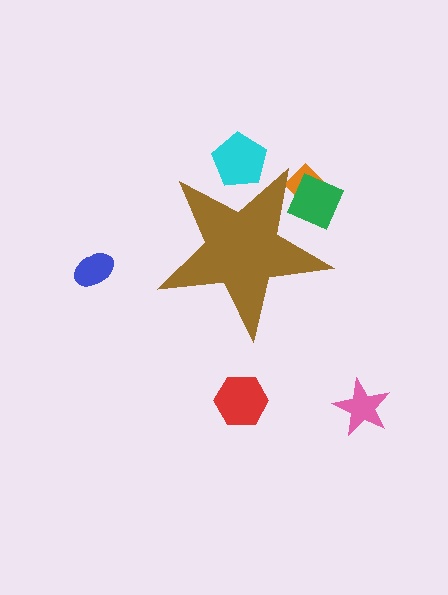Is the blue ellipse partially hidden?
No, the blue ellipse is fully visible.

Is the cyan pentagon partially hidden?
Yes, the cyan pentagon is partially hidden behind the brown star.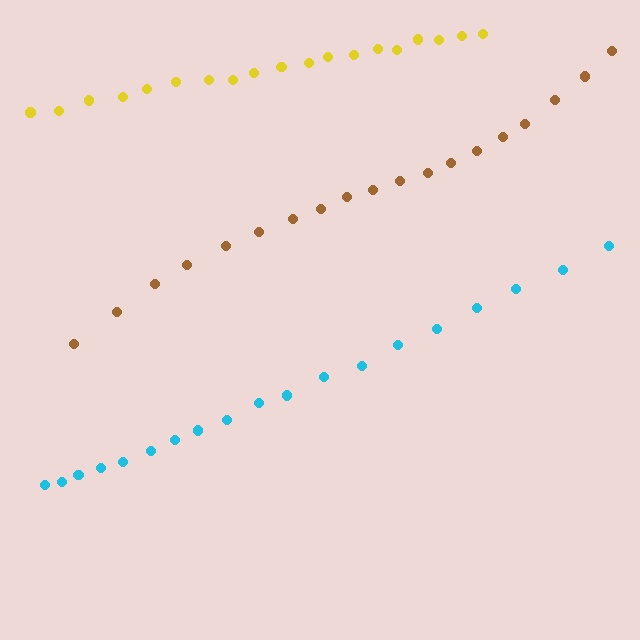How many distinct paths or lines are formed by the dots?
There are 3 distinct paths.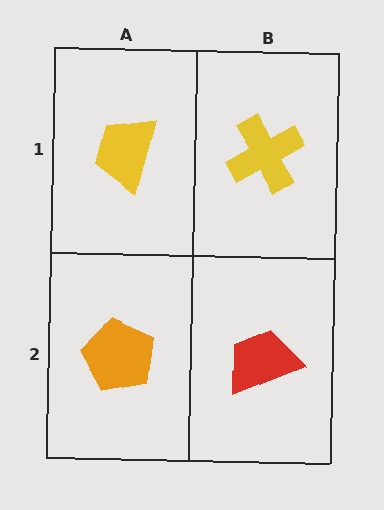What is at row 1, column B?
A yellow cross.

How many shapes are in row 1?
2 shapes.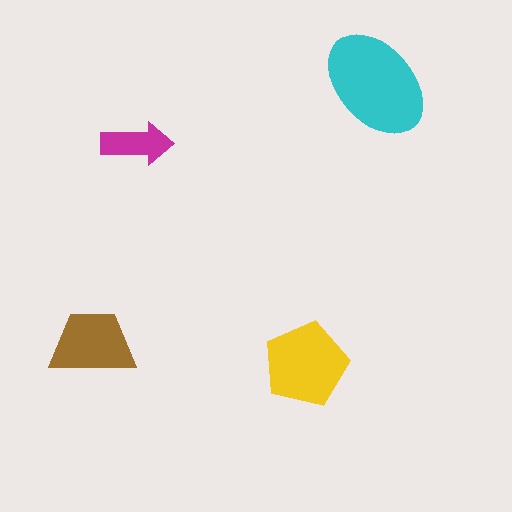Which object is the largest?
The cyan ellipse.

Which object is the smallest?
The magenta arrow.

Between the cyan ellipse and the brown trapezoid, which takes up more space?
The cyan ellipse.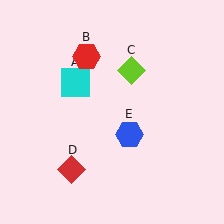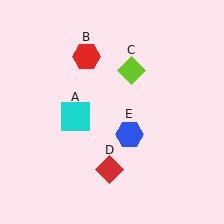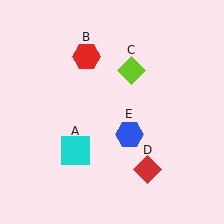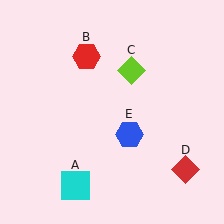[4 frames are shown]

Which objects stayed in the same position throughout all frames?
Red hexagon (object B) and lime diamond (object C) and blue hexagon (object E) remained stationary.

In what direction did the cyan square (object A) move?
The cyan square (object A) moved down.